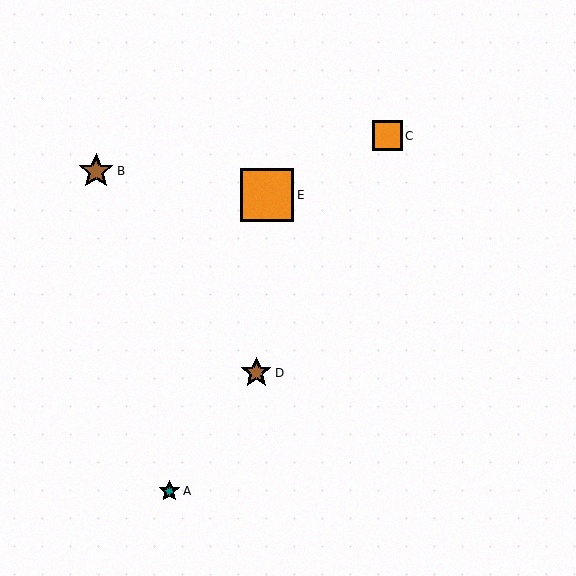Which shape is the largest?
The orange square (labeled E) is the largest.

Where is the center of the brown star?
The center of the brown star is at (256, 373).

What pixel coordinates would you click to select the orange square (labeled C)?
Click at (387, 136) to select the orange square C.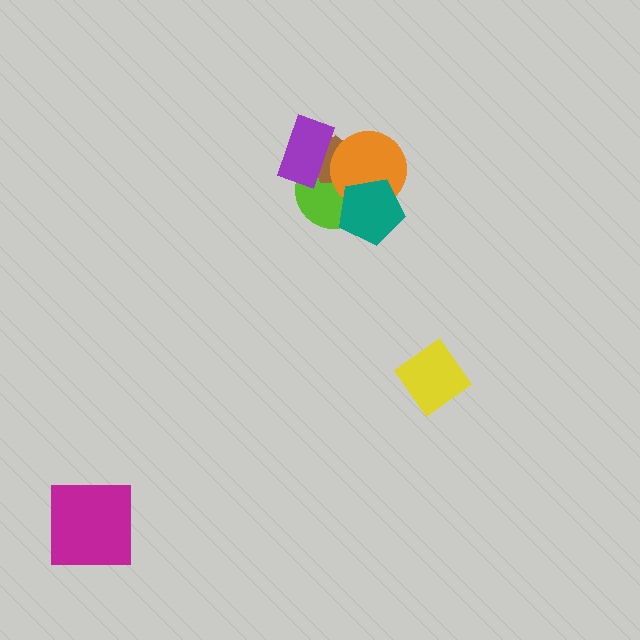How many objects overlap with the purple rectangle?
2 objects overlap with the purple rectangle.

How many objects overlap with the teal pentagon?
2 objects overlap with the teal pentagon.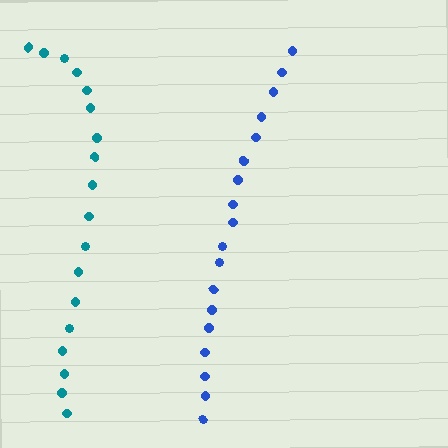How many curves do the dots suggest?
There are 2 distinct paths.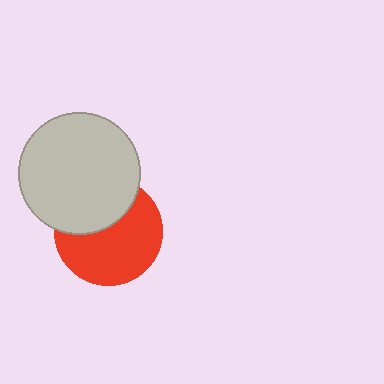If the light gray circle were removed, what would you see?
You would see the complete red circle.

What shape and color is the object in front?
The object in front is a light gray circle.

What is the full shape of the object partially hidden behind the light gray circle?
The partially hidden object is a red circle.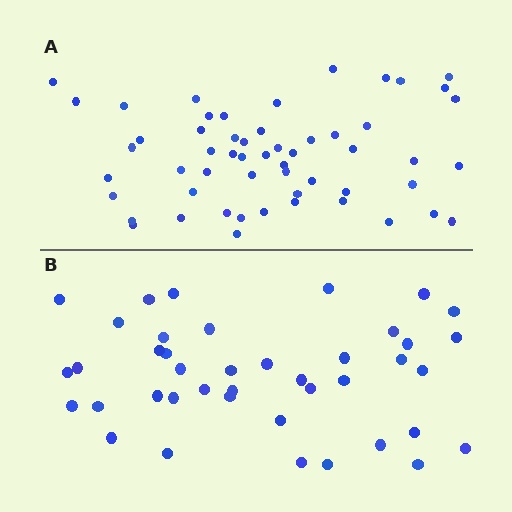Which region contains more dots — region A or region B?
Region A (the top region) has more dots.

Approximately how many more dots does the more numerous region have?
Region A has approximately 15 more dots than region B.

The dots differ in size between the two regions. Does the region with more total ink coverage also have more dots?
No. Region B has more total ink coverage because its dots are larger, but region A actually contains more individual dots. Total area can be misleading — the number of items is what matters here.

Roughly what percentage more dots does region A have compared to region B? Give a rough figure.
About 35% more.